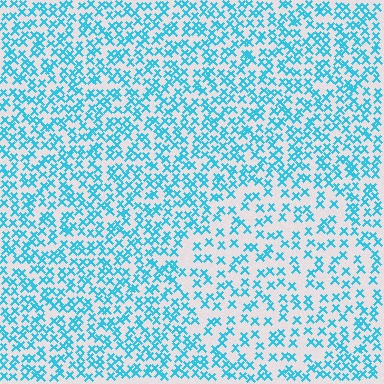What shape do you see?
I see a circle.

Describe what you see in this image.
The image contains small cyan elements arranged at two different densities. A circle-shaped region is visible where the elements are less densely packed than the surrounding area.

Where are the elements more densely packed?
The elements are more densely packed outside the circle boundary.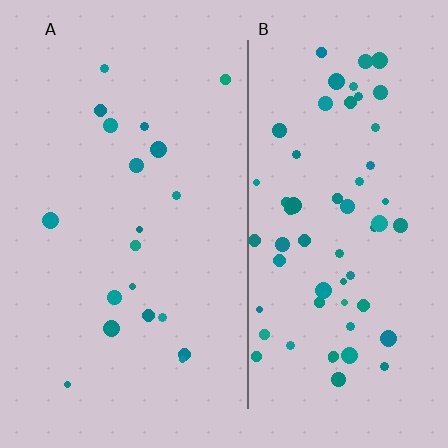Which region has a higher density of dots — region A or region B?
B (the right).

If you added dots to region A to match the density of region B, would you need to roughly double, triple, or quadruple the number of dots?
Approximately triple.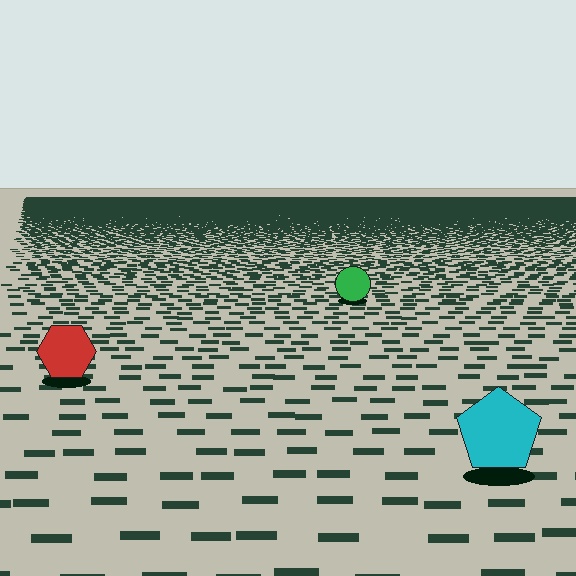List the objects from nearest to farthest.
From nearest to farthest: the cyan pentagon, the red hexagon, the green circle.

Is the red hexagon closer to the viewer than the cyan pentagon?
No. The cyan pentagon is closer — you can tell from the texture gradient: the ground texture is coarser near it.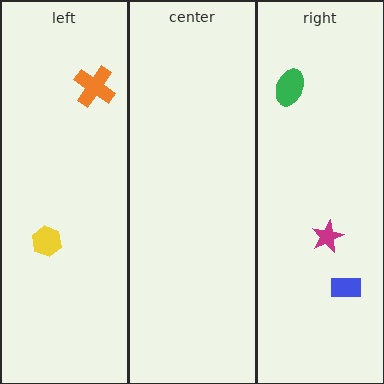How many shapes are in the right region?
3.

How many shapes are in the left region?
2.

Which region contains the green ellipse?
The right region.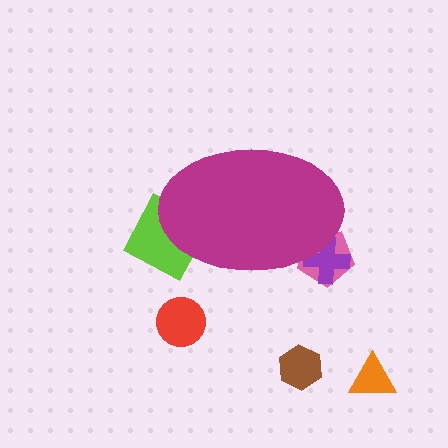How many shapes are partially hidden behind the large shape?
3 shapes are partially hidden.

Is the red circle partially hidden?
No, the red circle is fully visible.